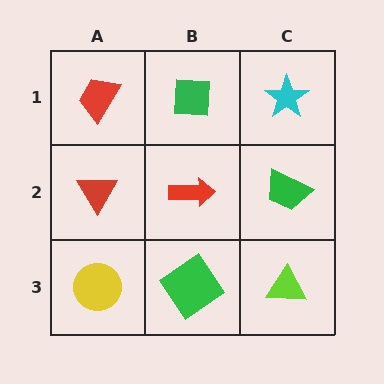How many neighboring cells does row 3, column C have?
2.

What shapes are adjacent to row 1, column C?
A green trapezoid (row 2, column C), a green square (row 1, column B).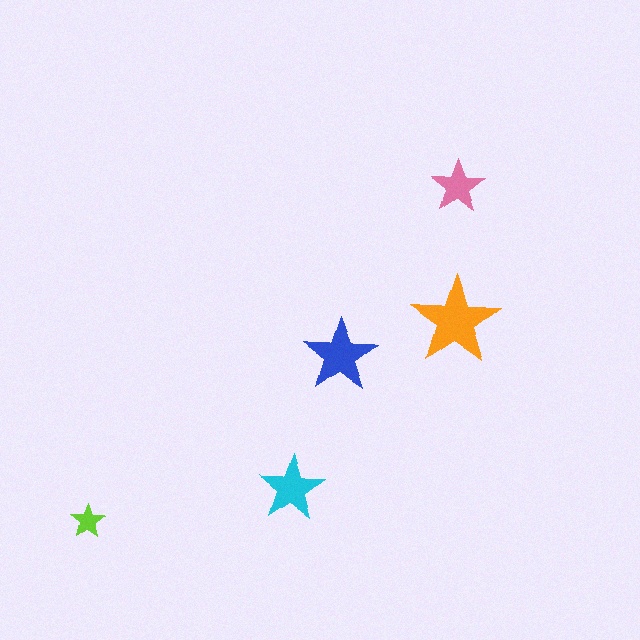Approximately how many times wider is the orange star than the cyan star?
About 1.5 times wider.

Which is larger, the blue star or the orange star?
The orange one.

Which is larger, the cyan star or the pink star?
The cyan one.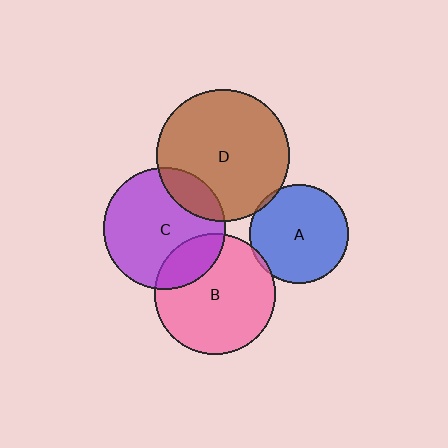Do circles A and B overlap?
Yes.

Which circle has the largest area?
Circle D (brown).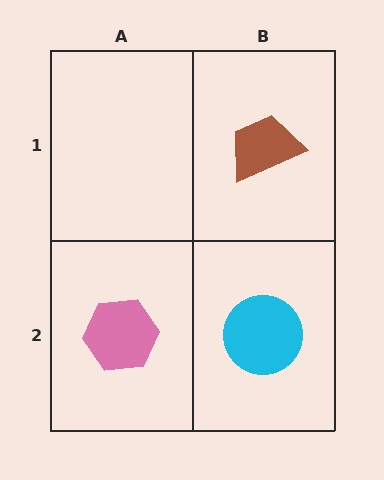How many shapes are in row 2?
2 shapes.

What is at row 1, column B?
A brown trapezoid.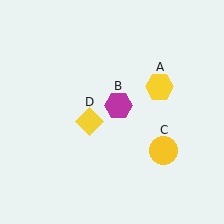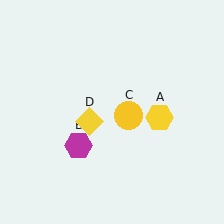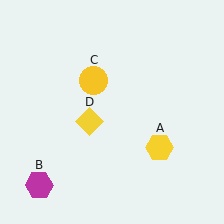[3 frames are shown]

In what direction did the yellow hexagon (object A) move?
The yellow hexagon (object A) moved down.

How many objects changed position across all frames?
3 objects changed position: yellow hexagon (object A), magenta hexagon (object B), yellow circle (object C).